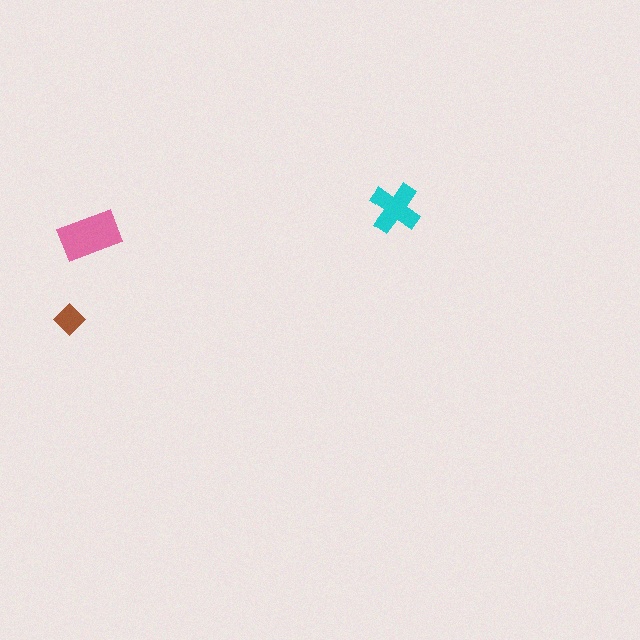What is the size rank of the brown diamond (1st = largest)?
3rd.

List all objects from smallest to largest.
The brown diamond, the cyan cross, the pink rectangle.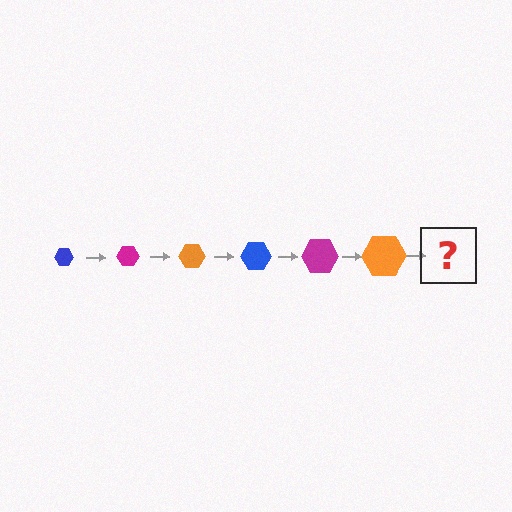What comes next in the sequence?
The next element should be a blue hexagon, larger than the previous one.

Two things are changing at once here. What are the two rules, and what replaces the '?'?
The two rules are that the hexagon grows larger each step and the color cycles through blue, magenta, and orange. The '?' should be a blue hexagon, larger than the previous one.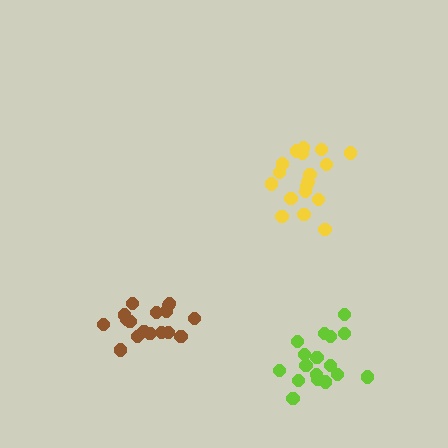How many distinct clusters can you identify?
There are 3 distinct clusters.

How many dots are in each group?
Group 1: 18 dots, Group 2: 18 dots, Group 3: 17 dots (53 total).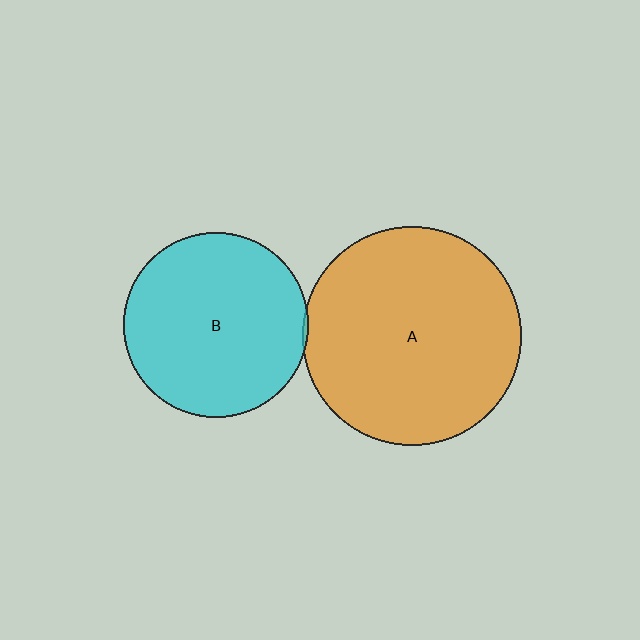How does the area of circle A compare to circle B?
Approximately 1.4 times.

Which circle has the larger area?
Circle A (orange).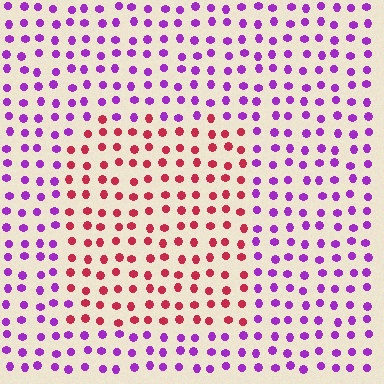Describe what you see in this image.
The image is filled with small purple elements in a uniform arrangement. A rectangle-shaped region is visible where the elements are tinted to a slightly different hue, forming a subtle color boundary.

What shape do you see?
I see a rectangle.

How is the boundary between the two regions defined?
The boundary is defined purely by a slight shift in hue (about 61 degrees). Spacing, size, and orientation are identical on both sides.